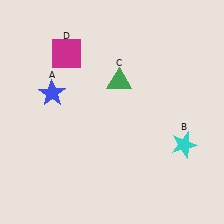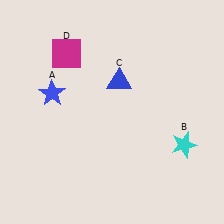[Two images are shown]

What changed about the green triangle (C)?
In Image 1, C is green. In Image 2, it changed to blue.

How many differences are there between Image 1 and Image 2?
There is 1 difference between the two images.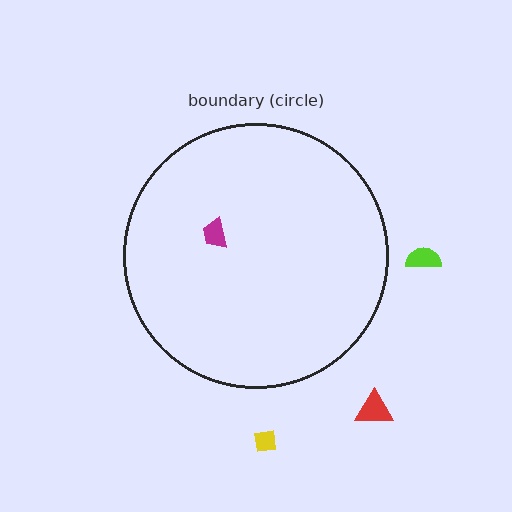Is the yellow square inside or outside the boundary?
Outside.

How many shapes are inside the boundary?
1 inside, 3 outside.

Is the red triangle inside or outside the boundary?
Outside.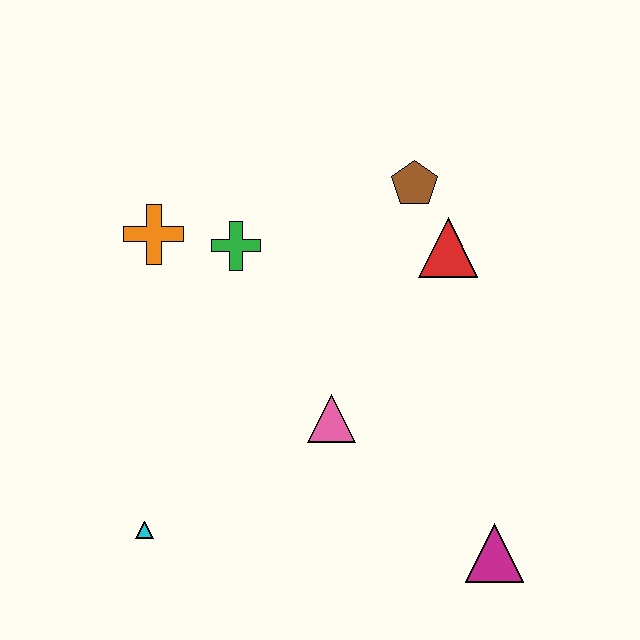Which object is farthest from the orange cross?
The magenta triangle is farthest from the orange cross.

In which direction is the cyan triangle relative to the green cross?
The cyan triangle is below the green cross.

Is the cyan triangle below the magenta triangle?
No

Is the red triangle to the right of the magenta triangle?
No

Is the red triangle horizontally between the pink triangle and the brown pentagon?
No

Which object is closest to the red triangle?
The brown pentagon is closest to the red triangle.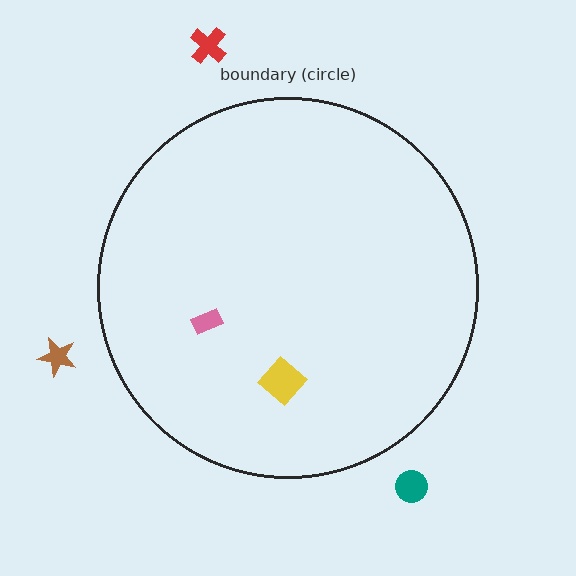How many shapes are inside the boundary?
2 inside, 3 outside.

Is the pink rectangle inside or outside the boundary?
Inside.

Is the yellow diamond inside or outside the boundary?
Inside.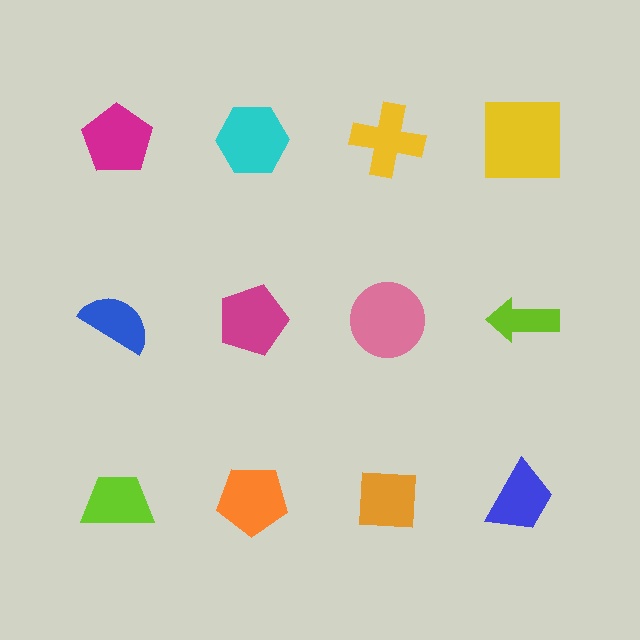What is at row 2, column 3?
A pink circle.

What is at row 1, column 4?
A yellow square.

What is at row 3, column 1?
A lime trapezoid.